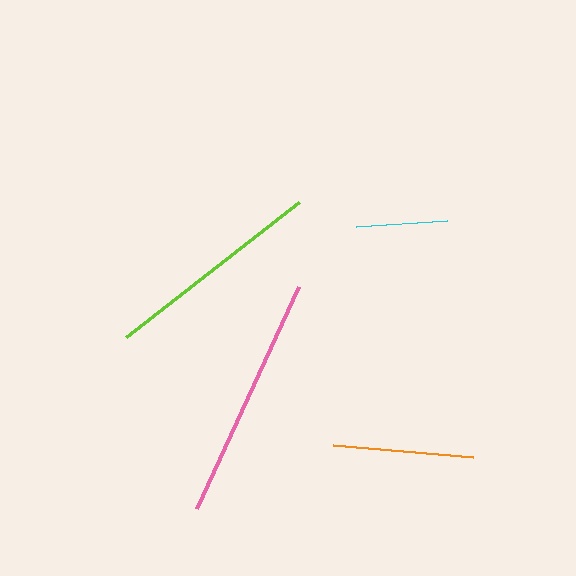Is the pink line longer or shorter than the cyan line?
The pink line is longer than the cyan line.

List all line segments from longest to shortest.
From longest to shortest: pink, lime, orange, cyan.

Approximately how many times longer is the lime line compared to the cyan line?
The lime line is approximately 2.4 times the length of the cyan line.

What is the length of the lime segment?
The lime segment is approximately 220 pixels long.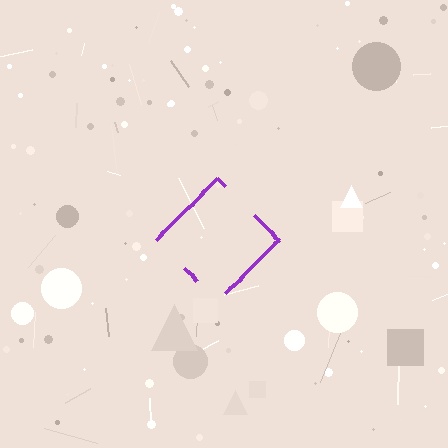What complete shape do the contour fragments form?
The contour fragments form a diamond.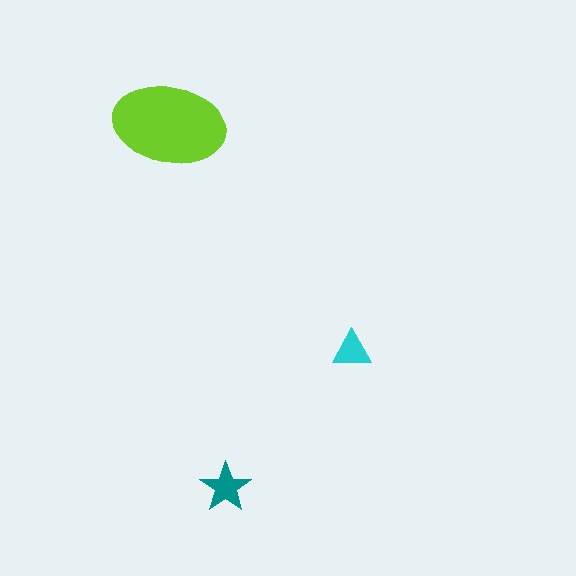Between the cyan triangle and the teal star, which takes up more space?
The teal star.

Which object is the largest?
The lime ellipse.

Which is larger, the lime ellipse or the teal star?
The lime ellipse.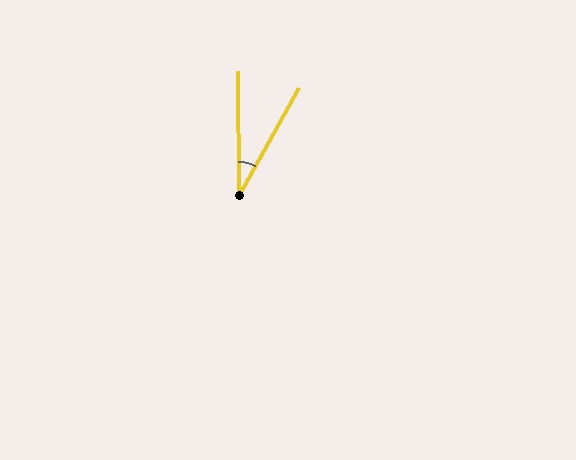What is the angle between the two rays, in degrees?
Approximately 29 degrees.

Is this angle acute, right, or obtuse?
It is acute.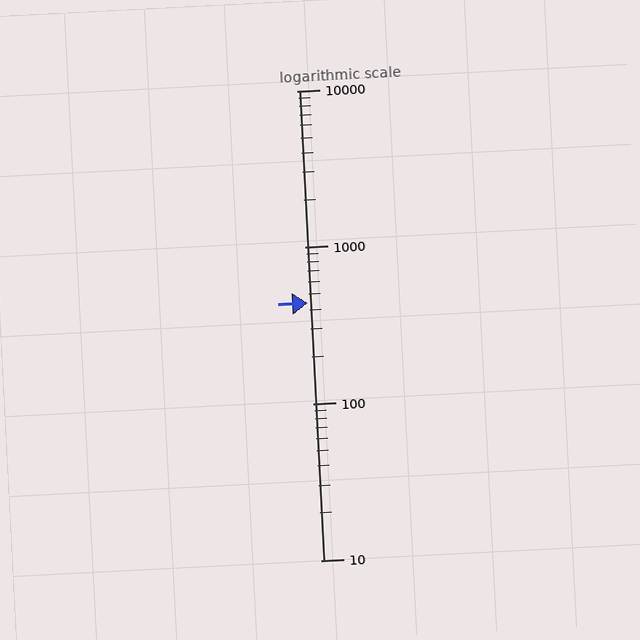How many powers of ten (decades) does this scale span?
The scale spans 3 decades, from 10 to 10000.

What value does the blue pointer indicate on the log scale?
The pointer indicates approximately 440.